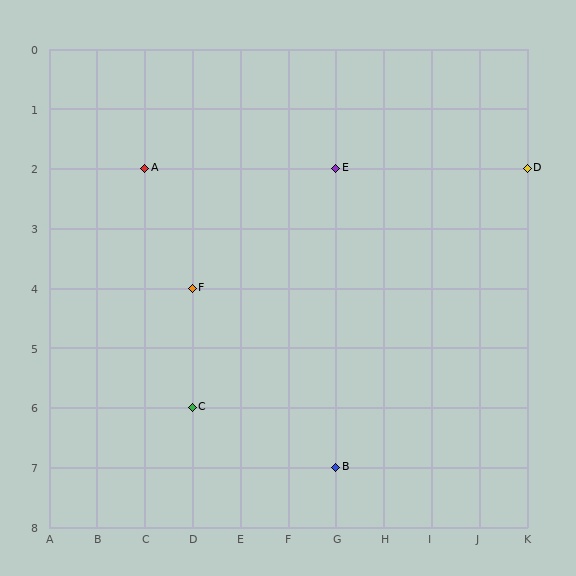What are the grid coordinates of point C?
Point C is at grid coordinates (D, 6).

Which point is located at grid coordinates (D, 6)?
Point C is at (D, 6).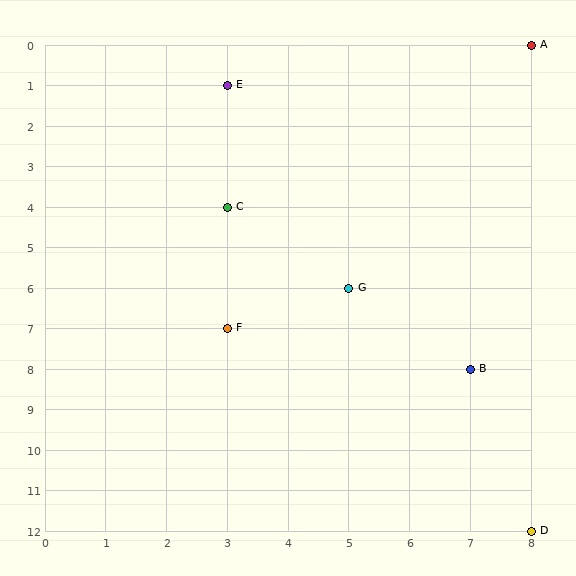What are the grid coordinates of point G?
Point G is at grid coordinates (5, 6).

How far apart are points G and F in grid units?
Points G and F are 2 columns and 1 row apart (about 2.2 grid units diagonally).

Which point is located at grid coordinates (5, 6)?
Point G is at (5, 6).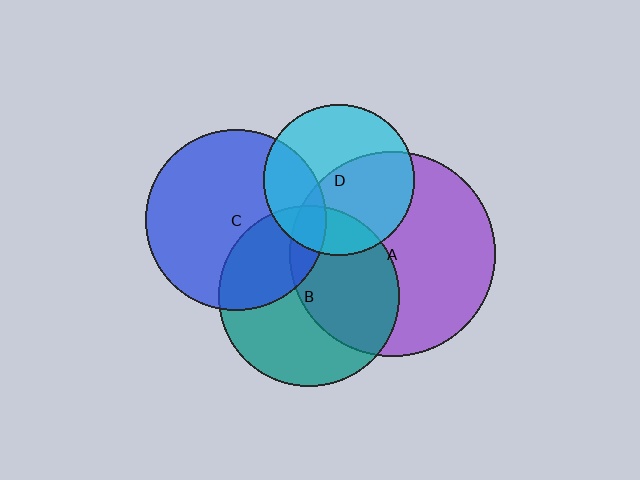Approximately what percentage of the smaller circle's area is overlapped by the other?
Approximately 25%.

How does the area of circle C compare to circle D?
Approximately 1.4 times.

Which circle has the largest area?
Circle A (purple).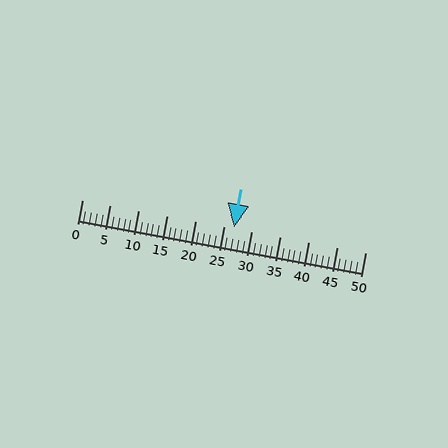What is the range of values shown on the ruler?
The ruler shows values from 0 to 50.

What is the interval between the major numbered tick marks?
The major tick marks are spaced 5 units apart.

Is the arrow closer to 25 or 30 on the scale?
The arrow is closer to 25.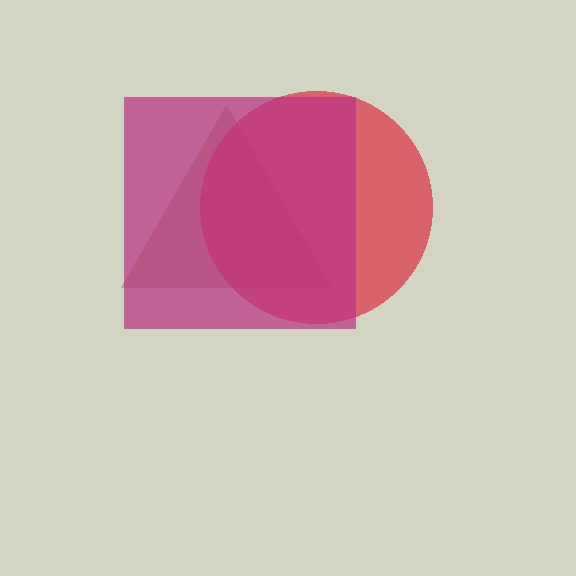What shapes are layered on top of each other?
The layered shapes are: a brown triangle, a red circle, a magenta square.